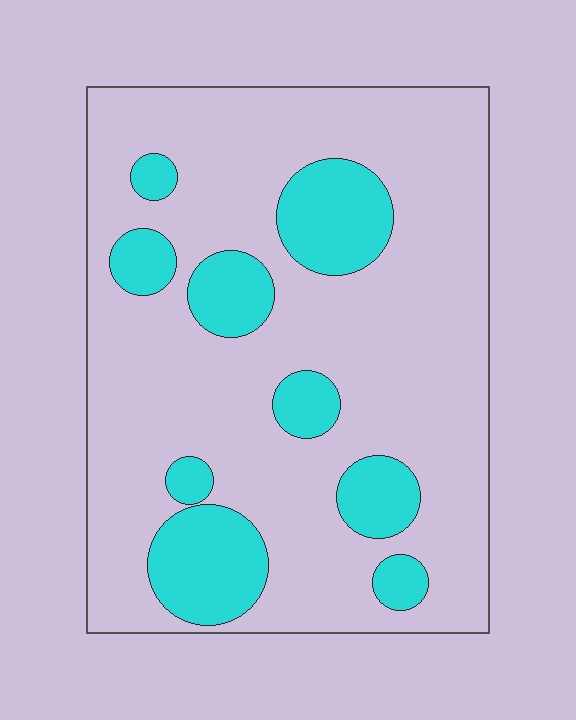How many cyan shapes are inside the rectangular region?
9.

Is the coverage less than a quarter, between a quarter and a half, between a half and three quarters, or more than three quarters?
Less than a quarter.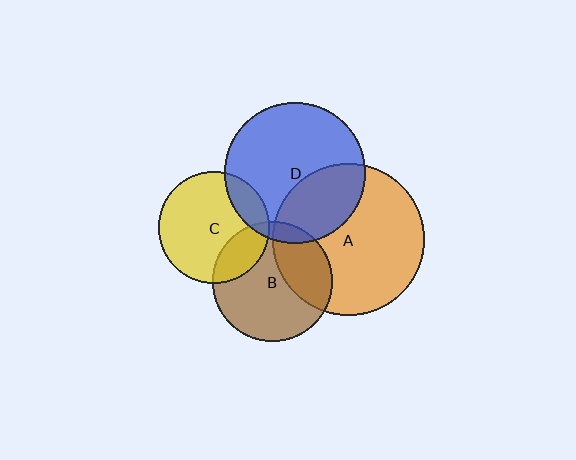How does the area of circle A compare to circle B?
Approximately 1.6 times.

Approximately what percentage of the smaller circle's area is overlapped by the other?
Approximately 15%.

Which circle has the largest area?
Circle A (orange).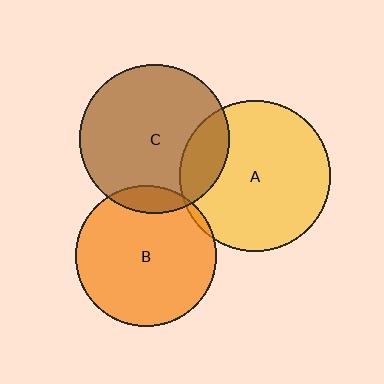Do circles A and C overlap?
Yes.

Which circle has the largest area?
Circle A (yellow).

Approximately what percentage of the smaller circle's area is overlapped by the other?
Approximately 20%.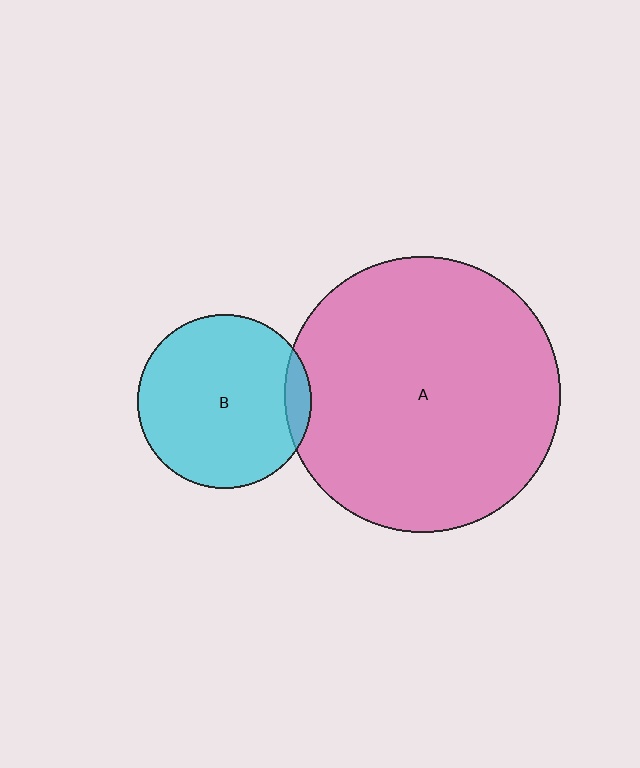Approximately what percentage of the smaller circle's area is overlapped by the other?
Approximately 10%.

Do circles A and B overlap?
Yes.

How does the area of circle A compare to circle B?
Approximately 2.5 times.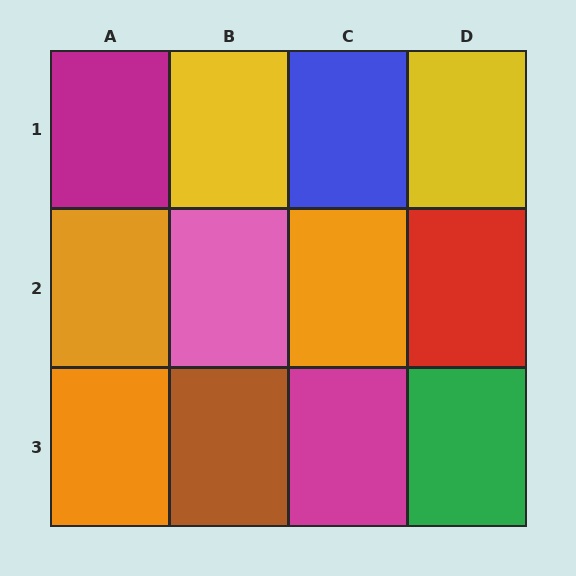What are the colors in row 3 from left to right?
Orange, brown, magenta, green.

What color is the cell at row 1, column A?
Magenta.